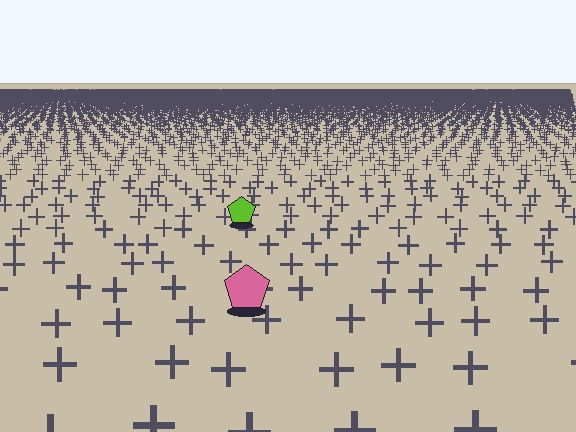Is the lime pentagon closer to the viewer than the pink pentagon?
No. The pink pentagon is closer — you can tell from the texture gradient: the ground texture is coarser near it.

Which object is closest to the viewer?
The pink pentagon is closest. The texture marks near it are larger and more spread out.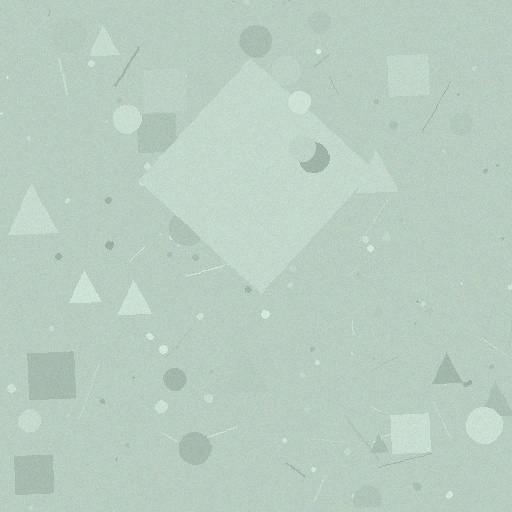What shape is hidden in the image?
A diamond is hidden in the image.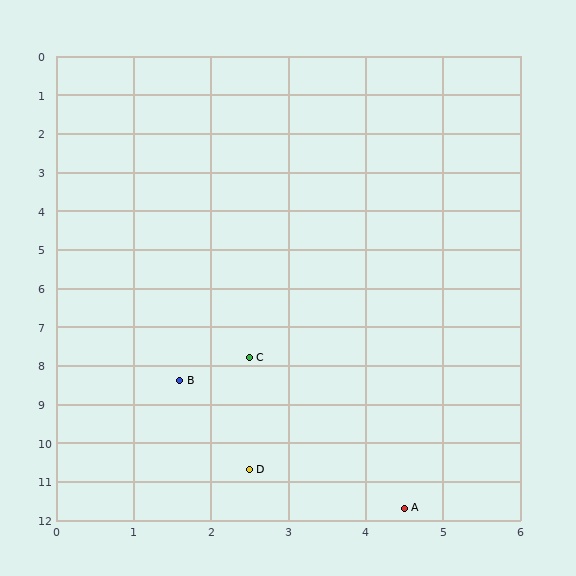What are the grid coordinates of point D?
Point D is at approximately (2.5, 10.7).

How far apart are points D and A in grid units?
Points D and A are about 2.2 grid units apart.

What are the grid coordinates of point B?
Point B is at approximately (1.6, 8.4).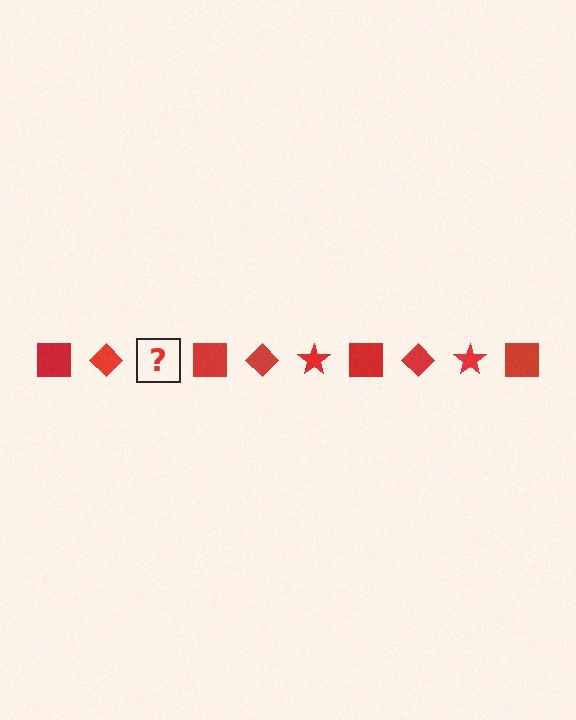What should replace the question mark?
The question mark should be replaced with a red star.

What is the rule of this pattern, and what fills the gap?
The rule is that the pattern cycles through square, diamond, star shapes in red. The gap should be filled with a red star.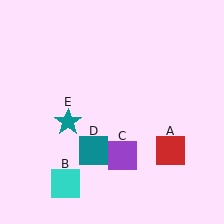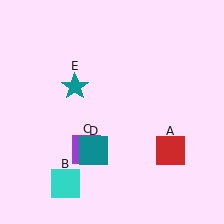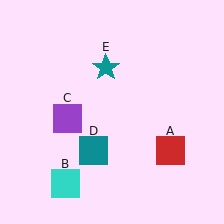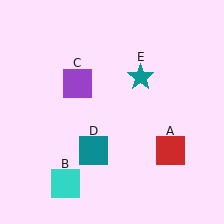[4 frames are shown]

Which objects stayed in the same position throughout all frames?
Red square (object A) and cyan square (object B) and teal square (object D) remained stationary.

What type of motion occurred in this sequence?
The purple square (object C), teal star (object E) rotated clockwise around the center of the scene.